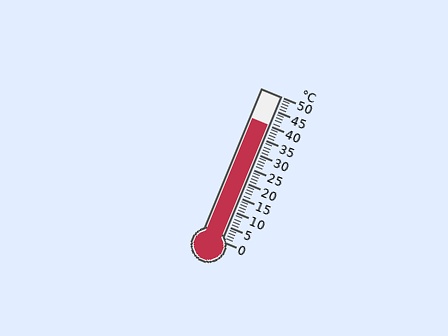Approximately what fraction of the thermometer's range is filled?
The thermometer is filled to approximately 80% of its range.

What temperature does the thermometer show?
The thermometer shows approximately 40°C.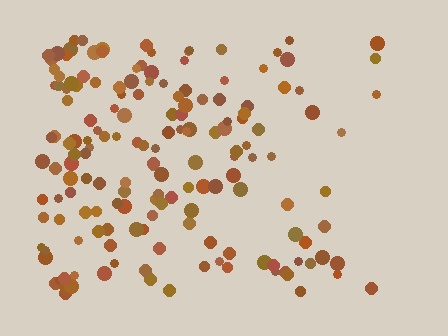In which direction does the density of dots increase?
From right to left, with the left side densest.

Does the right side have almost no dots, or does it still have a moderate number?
Still a moderate number, just noticeably fewer than the left.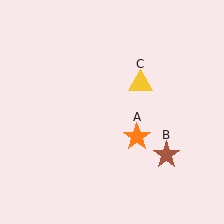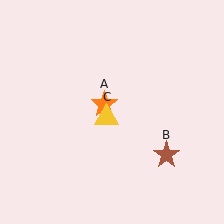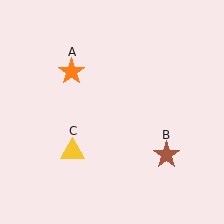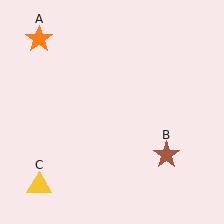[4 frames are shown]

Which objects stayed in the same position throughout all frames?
Brown star (object B) remained stationary.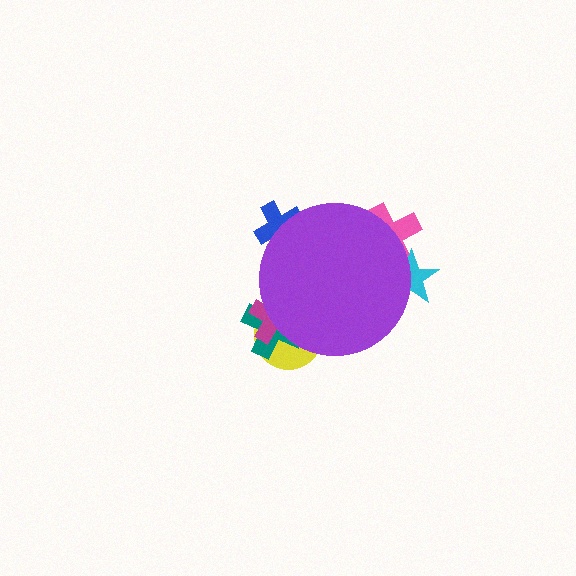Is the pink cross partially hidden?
Yes, the pink cross is partially hidden behind the purple circle.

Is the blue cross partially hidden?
Yes, the blue cross is partially hidden behind the purple circle.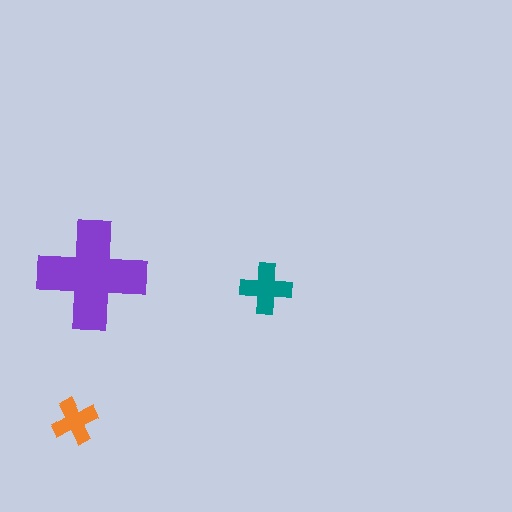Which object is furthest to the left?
The orange cross is leftmost.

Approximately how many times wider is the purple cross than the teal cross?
About 2 times wider.